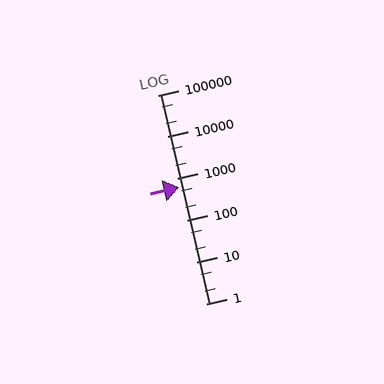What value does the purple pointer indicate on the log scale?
The pointer indicates approximately 630.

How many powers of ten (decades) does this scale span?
The scale spans 5 decades, from 1 to 100000.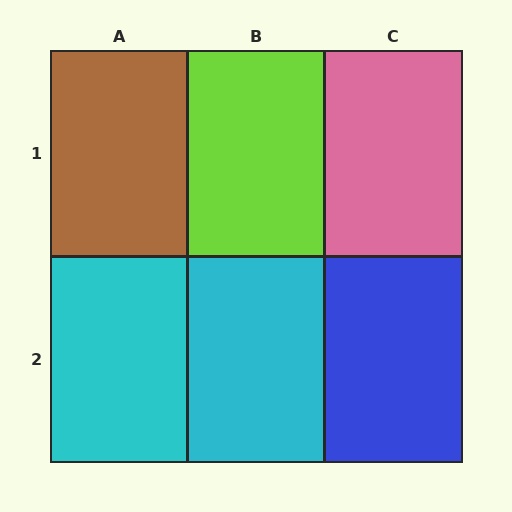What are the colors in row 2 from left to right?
Cyan, cyan, blue.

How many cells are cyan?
2 cells are cyan.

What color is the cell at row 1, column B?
Lime.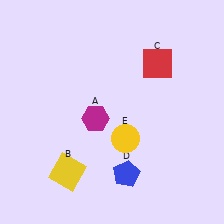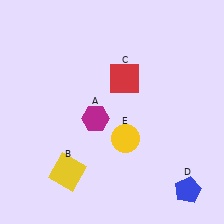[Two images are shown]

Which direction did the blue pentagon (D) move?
The blue pentagon (D) moved right.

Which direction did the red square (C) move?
The red square (C) moved left.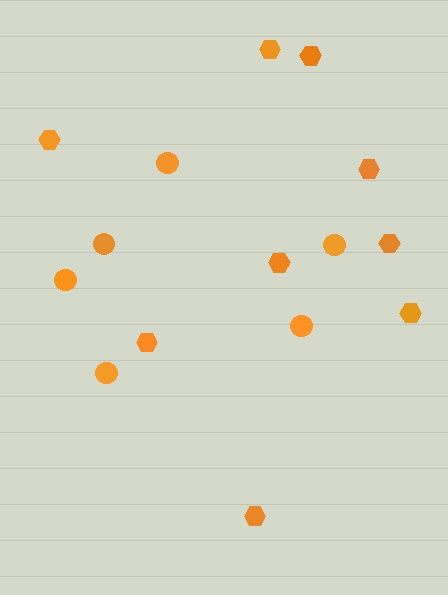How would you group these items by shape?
There are 2 groups: one group of circles (6) and one group of hexagons (9).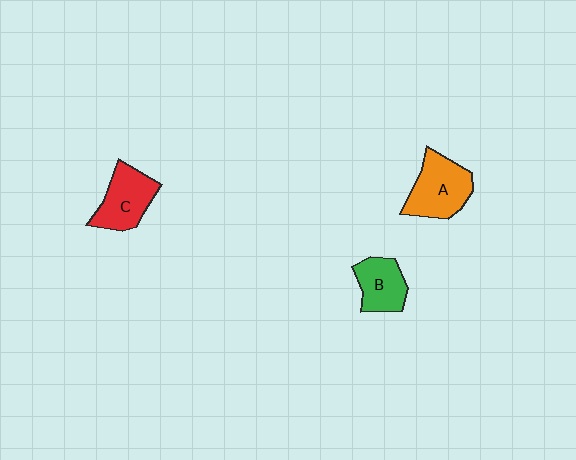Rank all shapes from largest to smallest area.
From largest to smallest: A (orange), C (red), B (green).